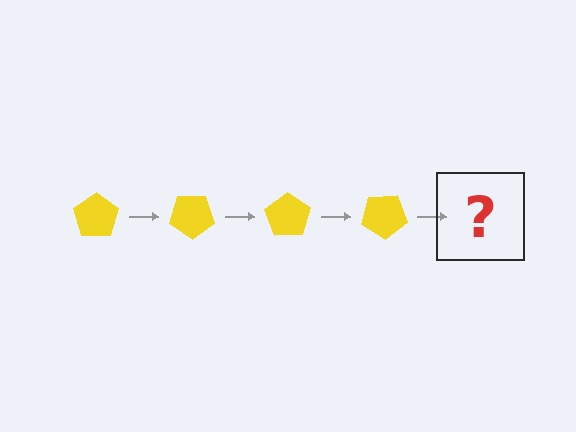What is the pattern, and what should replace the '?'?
The pattern is that the pentagon rotates 35 degrees each step. The '?' should be a yellow pentagon rotated 140 degrees.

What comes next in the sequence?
The next element should be a yellow pentagon rotated 140 degrees.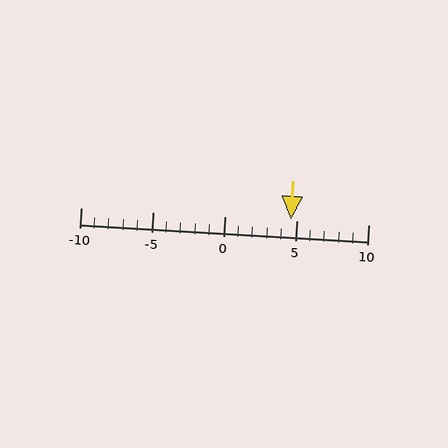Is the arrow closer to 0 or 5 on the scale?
The arrow is closer to 5.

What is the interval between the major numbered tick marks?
The major tick marks are spaced 5 units apart.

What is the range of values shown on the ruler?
The ruler shows values from -10 to 10.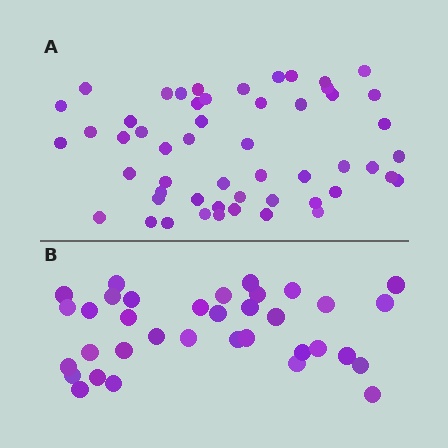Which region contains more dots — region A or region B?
Region A (the top region) has more dots.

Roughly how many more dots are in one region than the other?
Region A has approximately 20 more dots than region B.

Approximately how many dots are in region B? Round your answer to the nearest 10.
About 40 dots. (The exact count is 35, which rounds to 40.)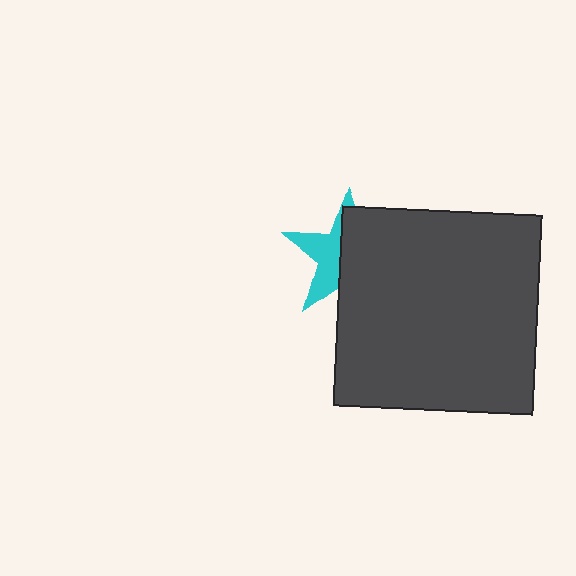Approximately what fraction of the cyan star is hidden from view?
Roughly 58% of the cyan star is hidden behind the dark gray square.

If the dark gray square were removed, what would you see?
You would see the complete cyan star.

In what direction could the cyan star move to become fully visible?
The cyan star could move left. That would shift it out from behind the dark gray square entirely.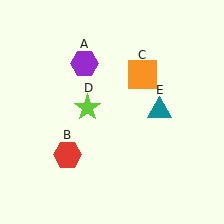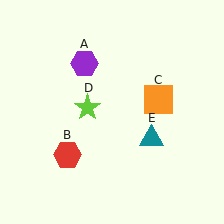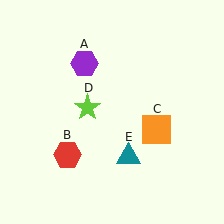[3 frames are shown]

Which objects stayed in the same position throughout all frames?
Purple hexagon (object A) and red hexagon (object B) and lime star (object D) remained stationary.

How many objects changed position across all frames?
2 objects changed position: orange square (object C), teal triangle (object E).